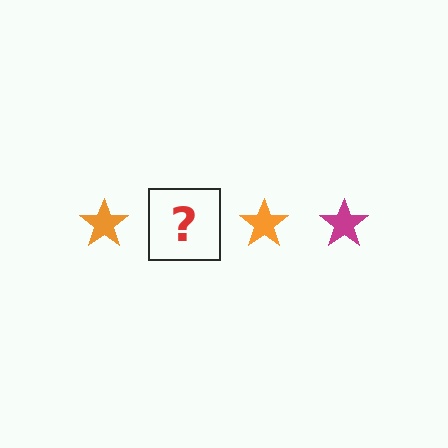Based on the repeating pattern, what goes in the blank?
The blank should be a magenta star.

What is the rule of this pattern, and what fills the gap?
The rule is that the pattern cycles through orange, magenta stars. The gap should be filled with a magenta star.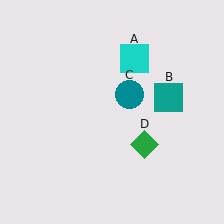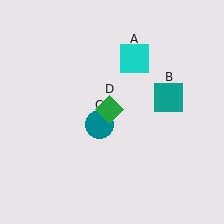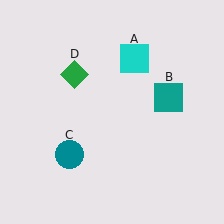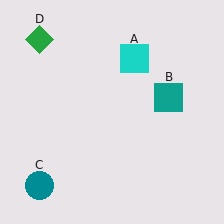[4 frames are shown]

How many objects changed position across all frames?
2 objects changed position: teal circle (object C), green diamond (object D).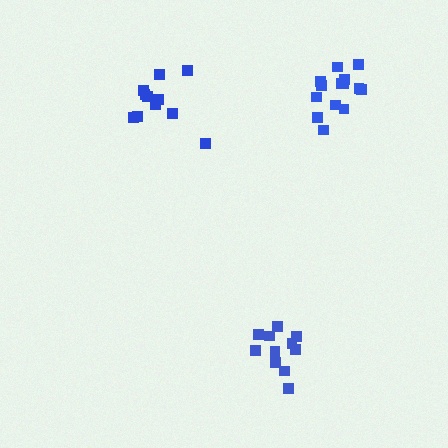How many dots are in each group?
Group 1: 11 dots, Group 2: 14 dots, Group 3: 11 dots (36 total).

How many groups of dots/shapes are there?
There are 3 groups.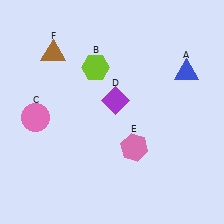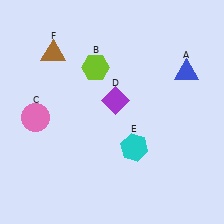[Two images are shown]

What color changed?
The hexagon (E) changed from pink in Image 1 to cyan in Image 2.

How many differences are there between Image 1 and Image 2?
There is 1 difference between the two images.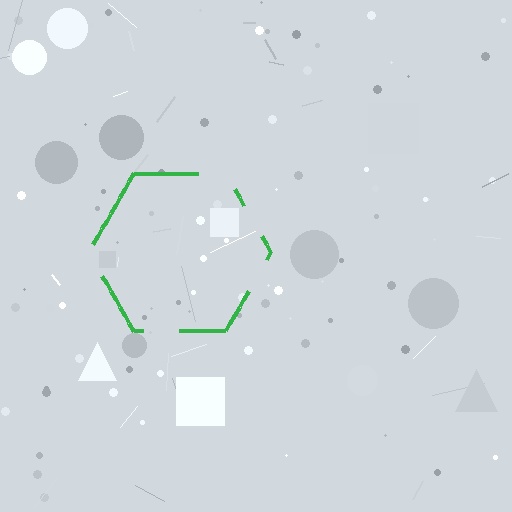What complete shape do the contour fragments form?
The contour fragments form a hexagon.